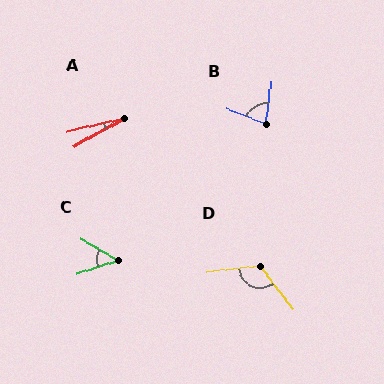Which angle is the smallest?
A, at approximately 16 degrees.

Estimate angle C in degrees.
Approximately 47 degrees.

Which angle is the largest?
D, at approximately 120 degrees.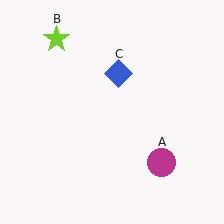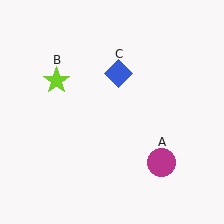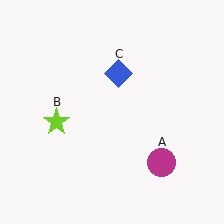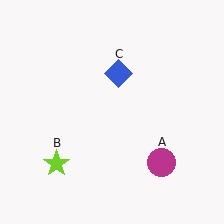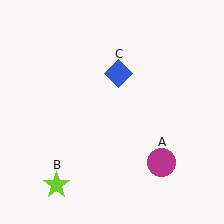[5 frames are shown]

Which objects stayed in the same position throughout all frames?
Magenta circle (object A) and blue diamond (object C) remained stationary.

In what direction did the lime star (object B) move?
The lime star (object B) moved down.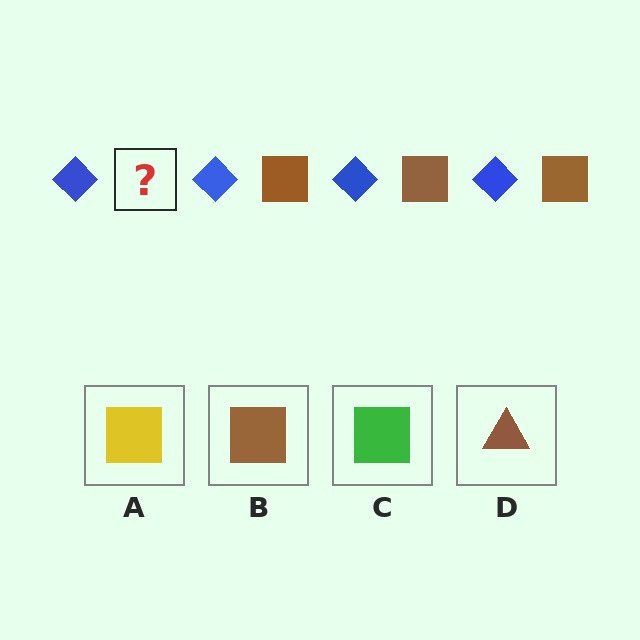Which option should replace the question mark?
Option B.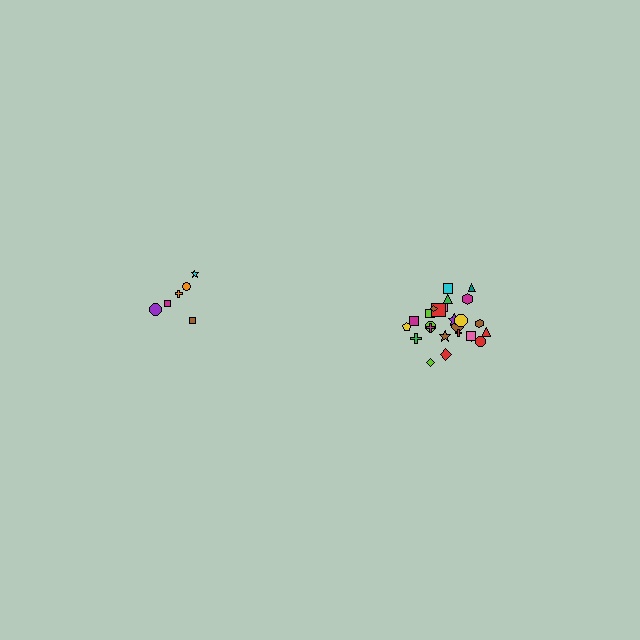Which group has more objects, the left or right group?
The right group.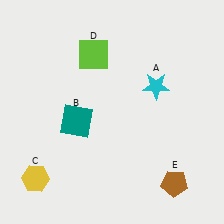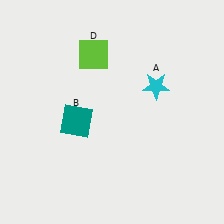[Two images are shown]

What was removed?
The yellow hexagon (C), the brown pentagon (E) were removed in Image 2.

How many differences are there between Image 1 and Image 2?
There are 2 differences between the two images.